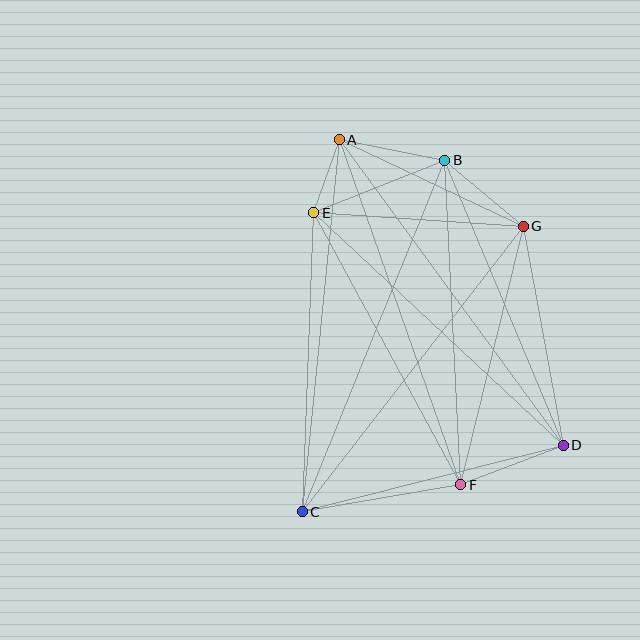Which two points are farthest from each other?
Points B and C are farthest from each other.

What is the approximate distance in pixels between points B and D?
The distance between B and D is approximately 309 pixels.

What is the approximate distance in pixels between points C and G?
The distance between C and G is approximately 361 pixels.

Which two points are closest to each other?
Points A and E are closest to each other.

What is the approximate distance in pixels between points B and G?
The distance between B and G is approximately 103 pixels.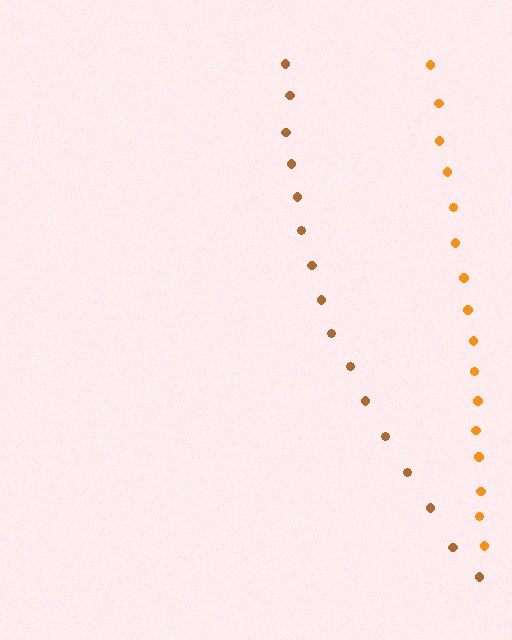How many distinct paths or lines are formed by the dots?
There are 2 distinct paths.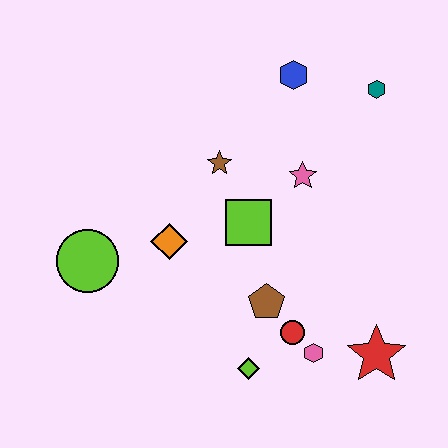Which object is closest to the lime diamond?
The red circle is closest to the lime diamond.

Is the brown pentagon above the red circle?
Yes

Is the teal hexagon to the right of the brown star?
Yes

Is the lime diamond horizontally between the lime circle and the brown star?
No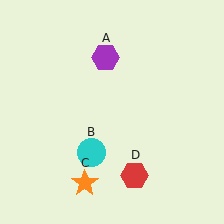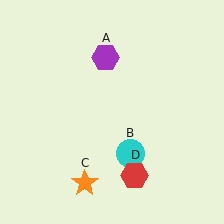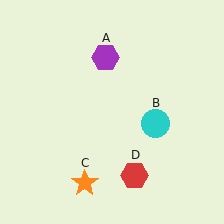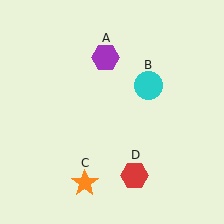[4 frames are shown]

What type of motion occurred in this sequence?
The cyan circle (object B) rotated counterclockwise around the center of the scene.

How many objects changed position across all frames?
1 object changed position: cyan circle (object B).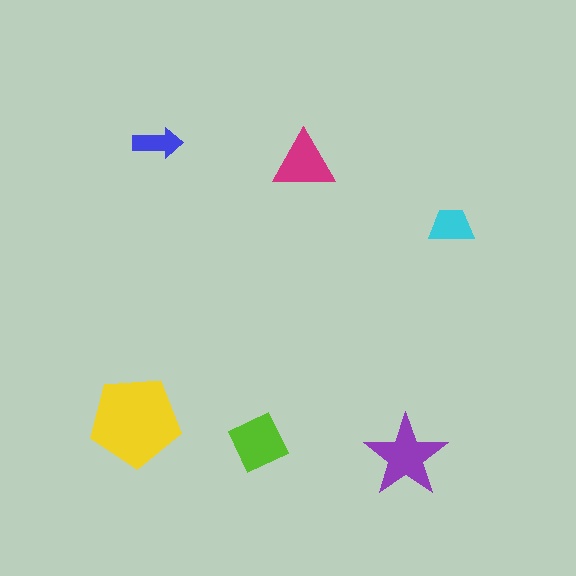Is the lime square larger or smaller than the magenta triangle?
Larger.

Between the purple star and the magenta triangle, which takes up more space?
The purple star.